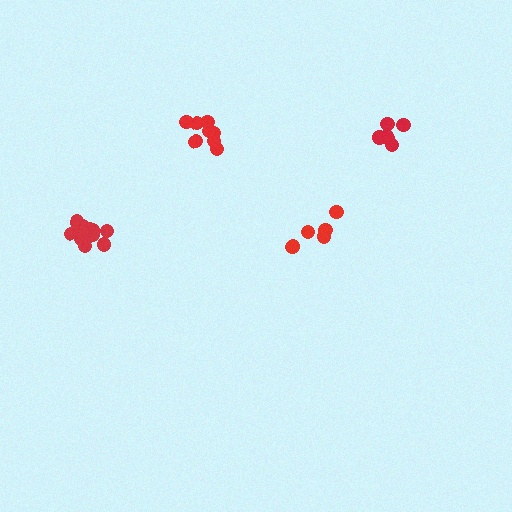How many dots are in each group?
Group 1: 6 dots, Group 2: 8 dots, Group 3: 6 dots, Group 4: 12 dots (32 total).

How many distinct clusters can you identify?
There are 4 distinct clusters.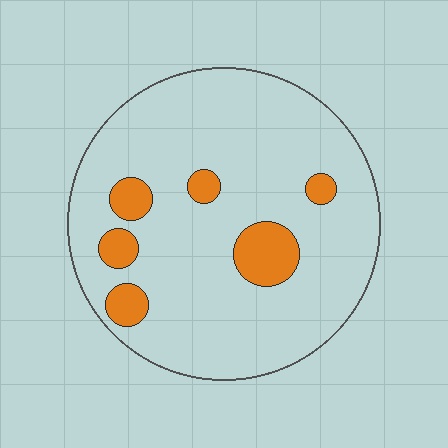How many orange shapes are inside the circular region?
6.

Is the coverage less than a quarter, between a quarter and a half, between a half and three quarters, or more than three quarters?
Less than a quarter.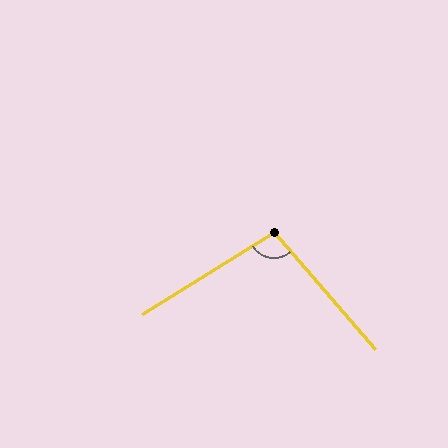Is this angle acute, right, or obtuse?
It is obtuse.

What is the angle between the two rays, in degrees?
Approximately 99 degrees.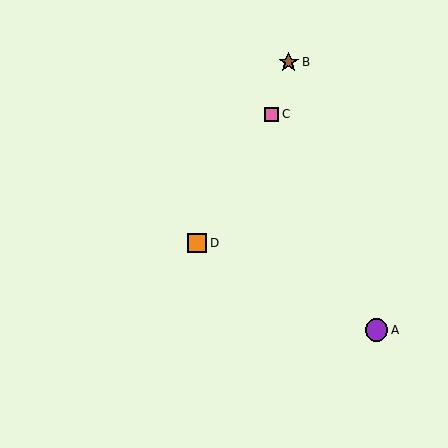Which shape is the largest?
The purple circle (labeled A) is the largest.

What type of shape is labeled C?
Shape C is a pink square.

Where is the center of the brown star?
The center of the brown star is at (289, 62).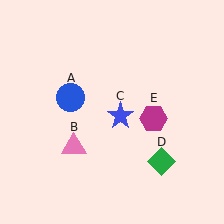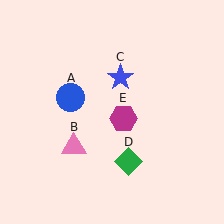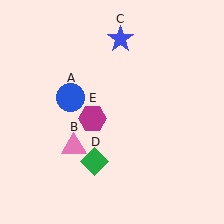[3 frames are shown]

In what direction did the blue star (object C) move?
The blue star (object C) moved up.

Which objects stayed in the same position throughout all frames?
Blue circle (object A) and pink triangle (object B) remained stationary.